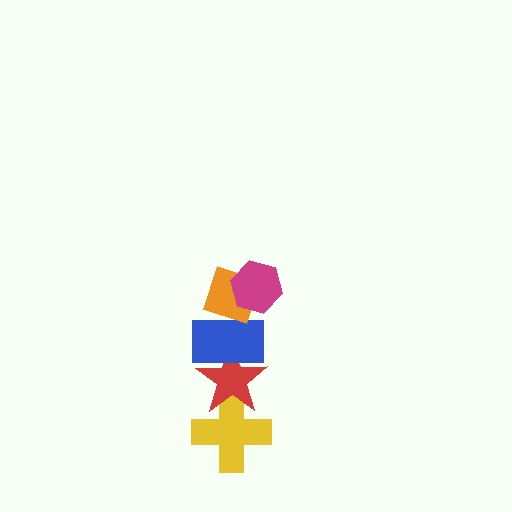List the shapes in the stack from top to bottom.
From top to bottom: the magenta hexagon, the orange diamond, the blue rectangle, the red star, the yellow cross.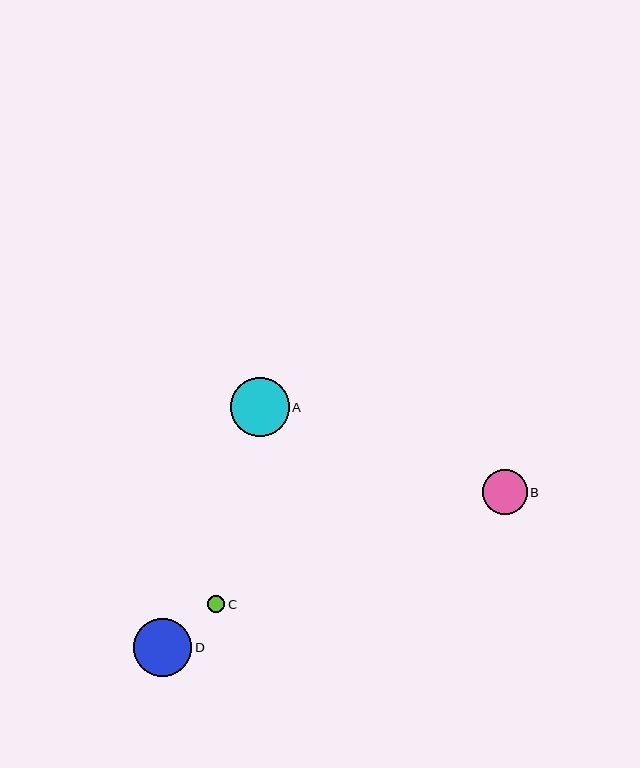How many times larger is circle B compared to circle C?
Circle B is approximately 2.6 times the size of circle C.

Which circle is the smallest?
Circle C is the smallest with a size of approximately 17 pixels.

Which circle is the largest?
Circle A is the largest with a size of approximately 59 pixels.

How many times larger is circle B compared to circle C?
Circle B is approximately 2.6 times the size of circle C.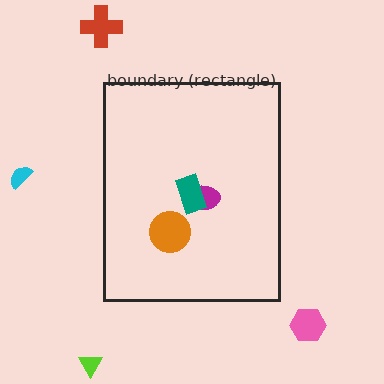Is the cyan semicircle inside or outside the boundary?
Outside.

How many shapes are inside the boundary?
3 inside, 4 outside.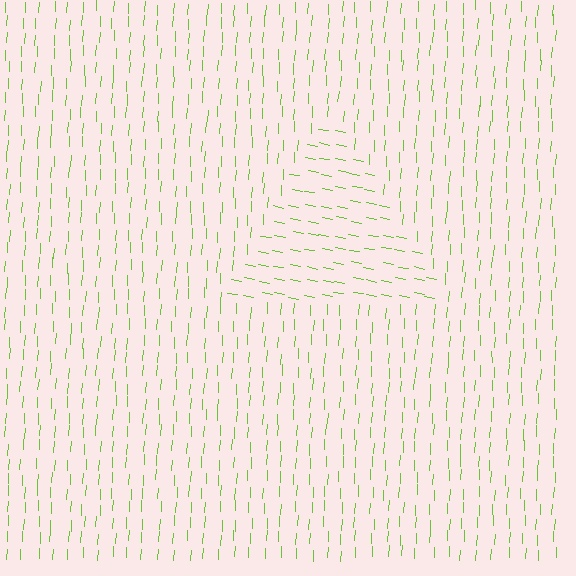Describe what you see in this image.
The image is filled with small lime line segments. A triangle region in the image has lines oriented differently from the surrounding lines, creating a visible texture boundary.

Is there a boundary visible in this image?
Yes, there is a texture boundary formed by a change in line orientation.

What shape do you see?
I see a triangle.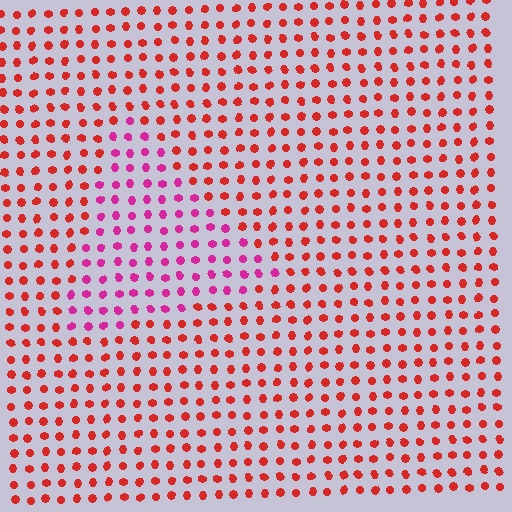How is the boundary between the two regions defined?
The boundary is defined purely by a slight shift in hue (about 42 degrees). Spacing, size, and orientation are identical on both sides.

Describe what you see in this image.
The image is filled with small red elements in a uniform arrangement. A triangle-shaped region is visible where the elements are tinted to a slightly different hue, forming a subtle color boundary.